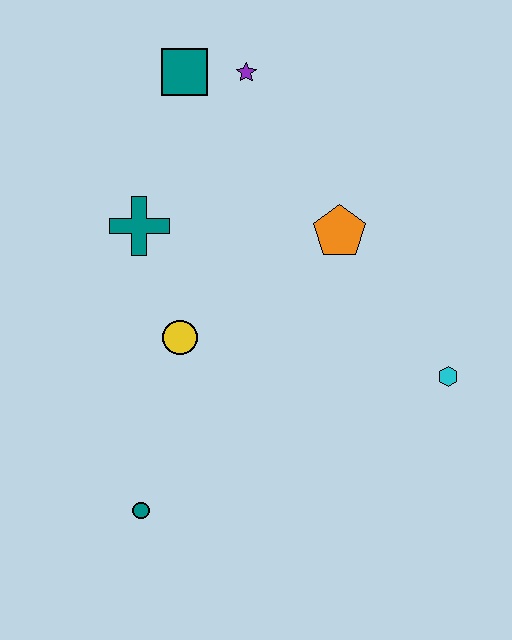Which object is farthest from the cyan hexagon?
The teal square is farthest from the cyan hexagon.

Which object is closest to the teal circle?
The yellow circle is closest to the teal circle.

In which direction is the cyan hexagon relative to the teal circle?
The cyan hexagon is to the right of the teal circle.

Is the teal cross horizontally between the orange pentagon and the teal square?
No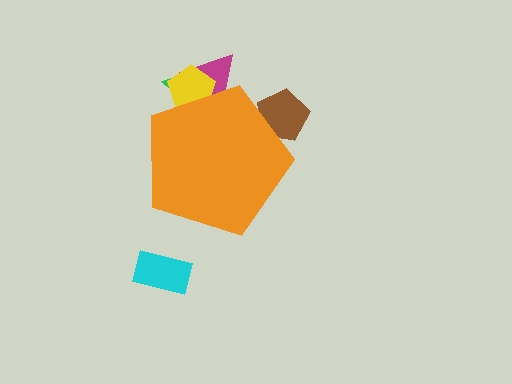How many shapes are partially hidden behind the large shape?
4 shapes are partially hidden.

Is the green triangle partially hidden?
Yes, the green triangle is partially hidden behind the orange pentagon.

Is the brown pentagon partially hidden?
Yes, the brown pentagon is partially hidden behind the orange pentagon.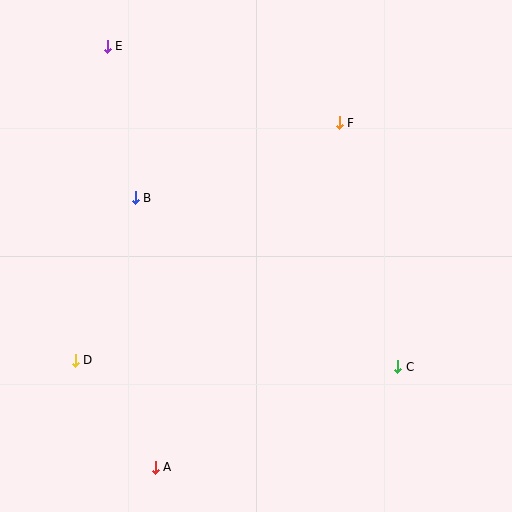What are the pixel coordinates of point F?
Point F is at (339, 123).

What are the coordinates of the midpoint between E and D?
The midpoint between E and D is at (91, 203).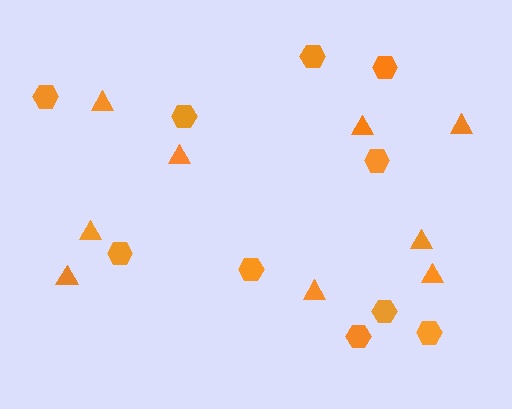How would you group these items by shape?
There are 2 groups: one group of triangles (9) and one group of hexagons (10).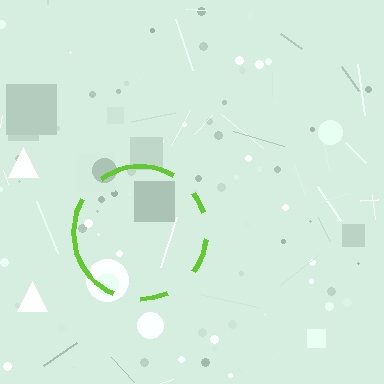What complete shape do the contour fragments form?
The contour fragments form a circle.